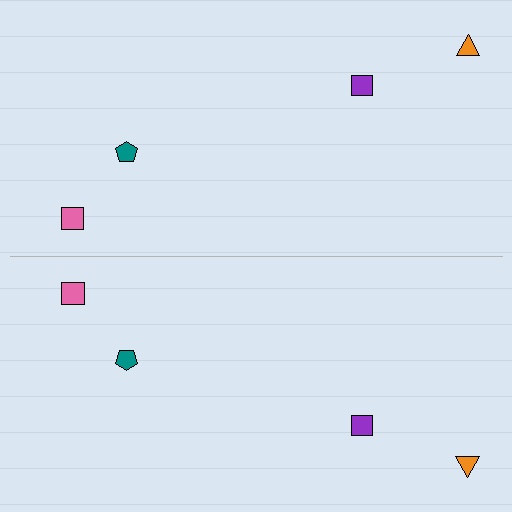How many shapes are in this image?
There are 8 shapes in this image.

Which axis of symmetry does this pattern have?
The pattern has a horizontal axis of symmetry running through the center of the image.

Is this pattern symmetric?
Yes, this pattern has bilateral (reflection) symmetry.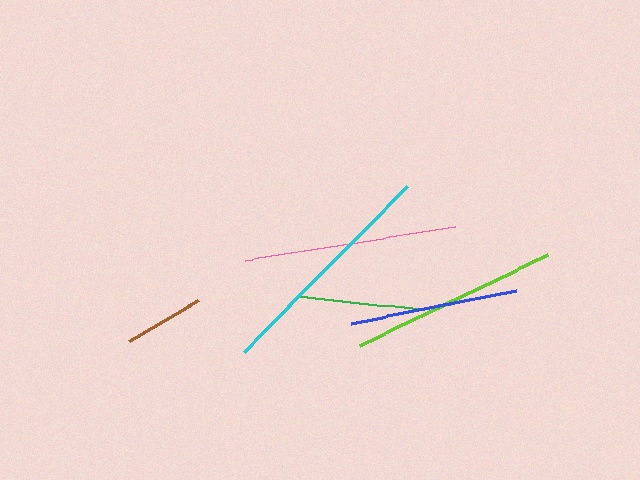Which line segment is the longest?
The cyan line is the longest at approximately 232 pixels.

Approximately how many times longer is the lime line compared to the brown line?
The lime line is approximately 2.6 times the length of the brown line.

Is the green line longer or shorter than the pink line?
The pink line is longer than the green line.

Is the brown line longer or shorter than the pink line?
The pink line is longer than the brown line.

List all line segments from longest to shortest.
From longest to shortest: cyan, pink, lime, blue, green, brown.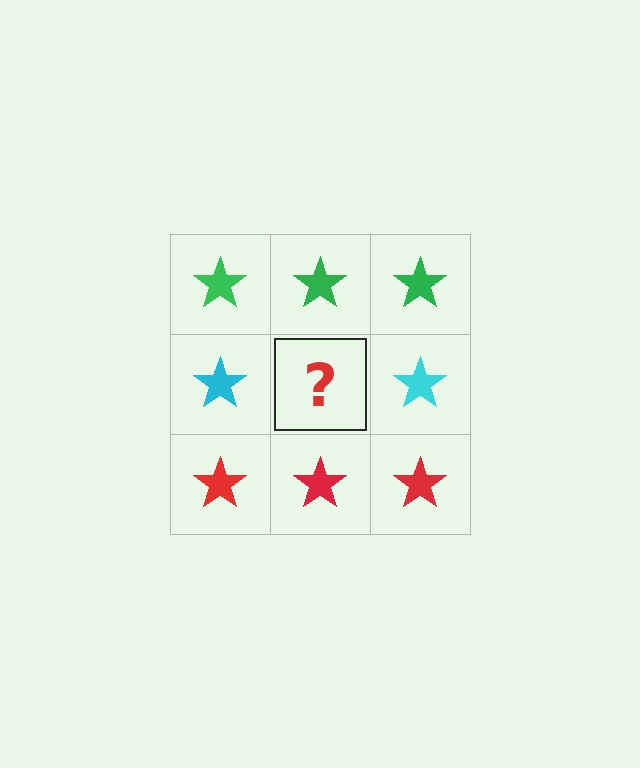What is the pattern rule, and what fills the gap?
The rule is that each row has a consistent color. The gap should be filled with a cyan star.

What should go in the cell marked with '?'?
The missing cell should contain a cyan star.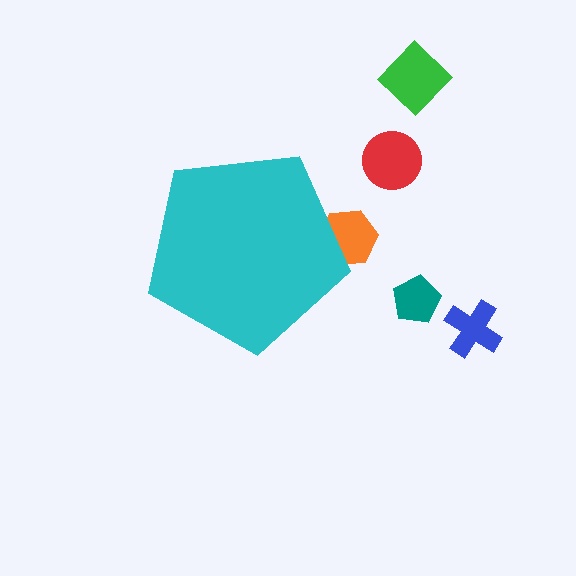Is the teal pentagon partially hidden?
No, the teal pentagon is fully visible.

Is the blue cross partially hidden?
No, the blue cross is fully visible.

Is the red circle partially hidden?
No, the red circle is fully visible.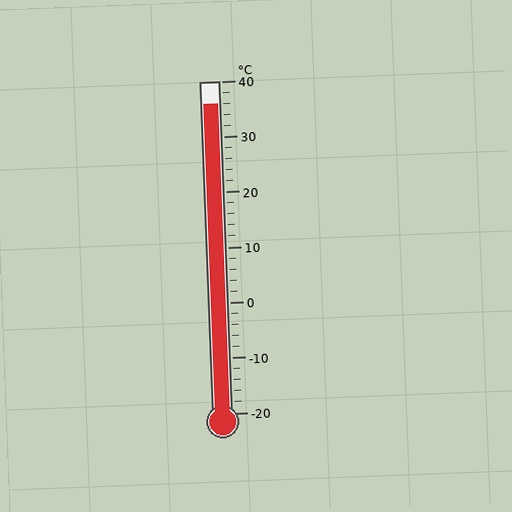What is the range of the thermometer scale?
The thermometer scale ranges from -20°C to 40°C.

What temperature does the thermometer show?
The thermometer shows approximately 36°C.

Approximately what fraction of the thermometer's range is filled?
The thermometer is filled to approximately 95% of its range.